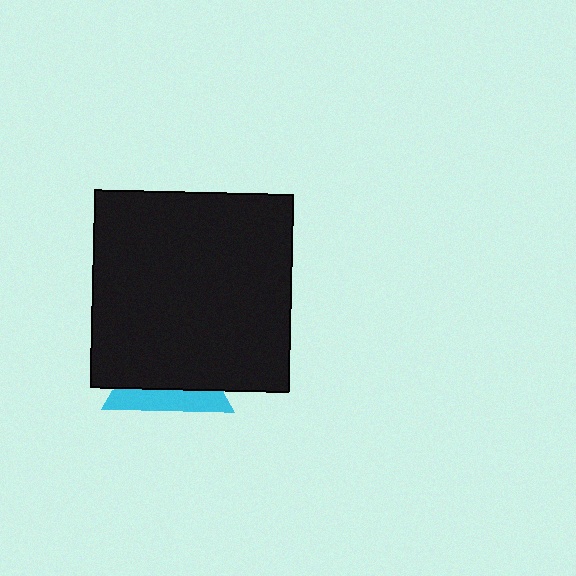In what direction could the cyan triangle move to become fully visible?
The cyan triangle could move down. That would shift it out from behind the black square entirely.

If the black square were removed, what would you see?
You would see the complete cyan triangle.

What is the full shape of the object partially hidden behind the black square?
The partially hidden object is a cyan triangle.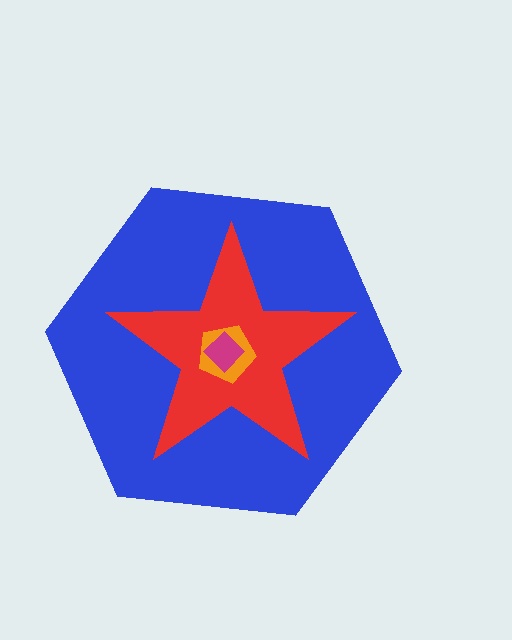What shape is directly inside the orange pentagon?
The magenta diamond.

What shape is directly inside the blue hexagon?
The red star.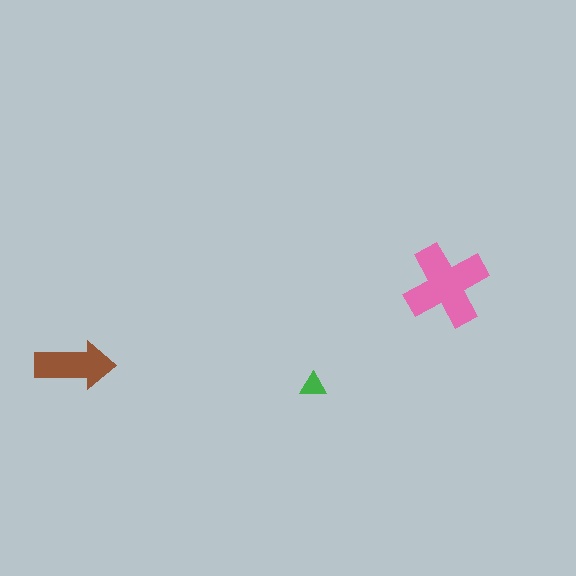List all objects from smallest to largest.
The green triangle, the brown arrow, the pink cross.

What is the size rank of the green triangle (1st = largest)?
3rd.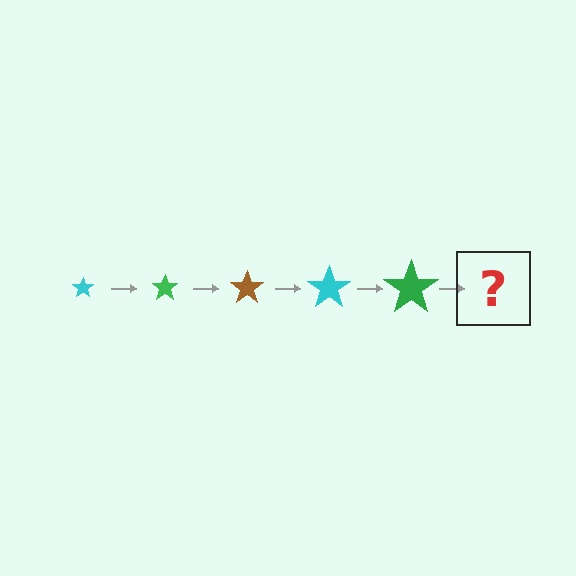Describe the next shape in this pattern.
It should be a brown star, larger than the previous one.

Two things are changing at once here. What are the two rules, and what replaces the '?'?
The two rules are that the star grows larger each step and the color cycles through cyan, green, and brown. The '?' should be a brown star, larger than the previous one.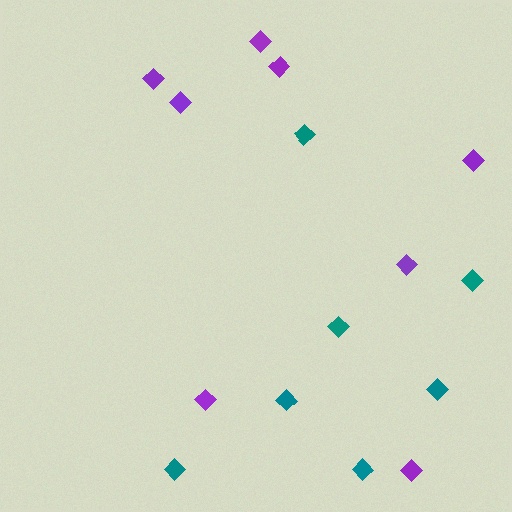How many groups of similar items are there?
There are 2 groups: one group of teal diamonds (7) and one group of purple diamonds (8).